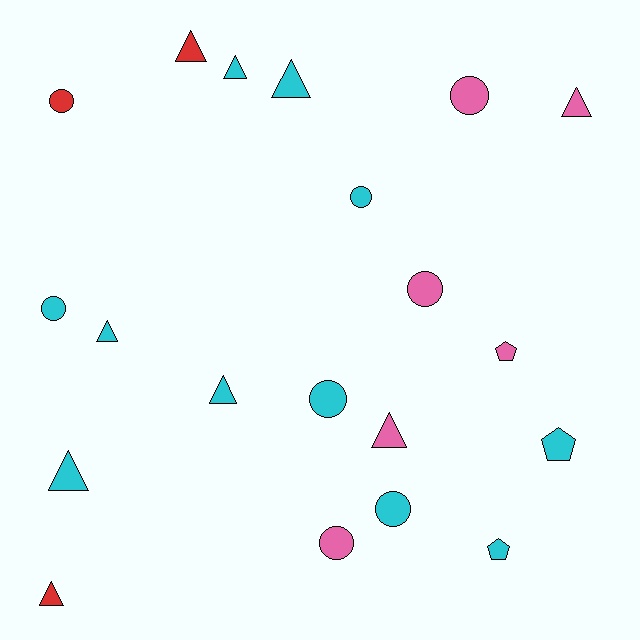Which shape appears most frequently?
Triangle, with 9 objects.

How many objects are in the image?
There are 20 objects.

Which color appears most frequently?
Cyan, with 11 objects.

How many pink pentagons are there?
There is 1 pink pentagon.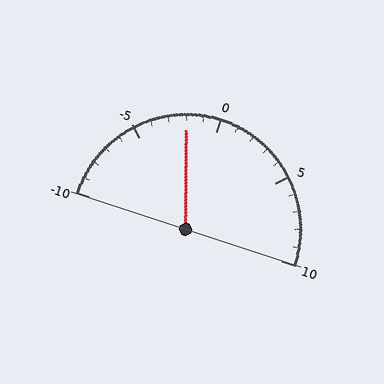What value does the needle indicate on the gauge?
The needle indicates approximately -2.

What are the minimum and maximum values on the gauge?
The gauge ranges from -10 to 10.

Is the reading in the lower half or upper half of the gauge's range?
The reading is in the lower half of the range (-10 to 10).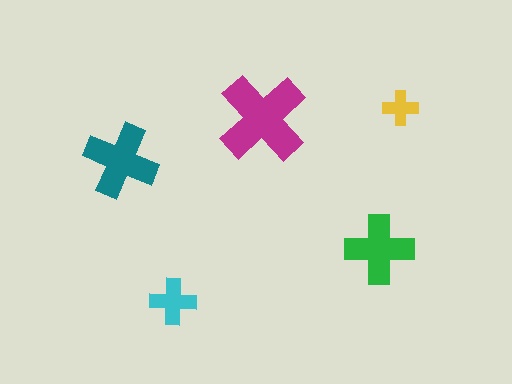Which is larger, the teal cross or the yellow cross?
The teal one.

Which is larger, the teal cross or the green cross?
The teal one.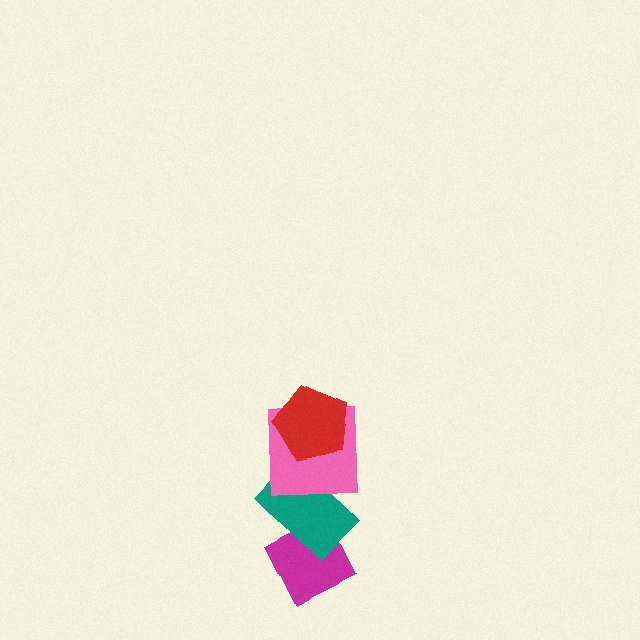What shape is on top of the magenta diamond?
The teal rectangle is on top of the magenta diamond.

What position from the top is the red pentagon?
The red pentagon is 1st from the top.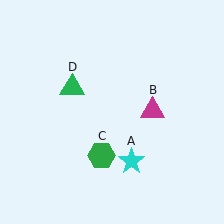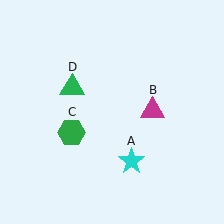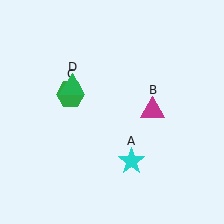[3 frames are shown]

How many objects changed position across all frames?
1 object changed position: green hexagon (object C).